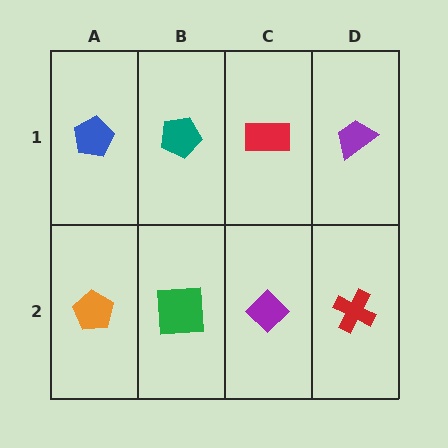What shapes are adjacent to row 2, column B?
A teal pentagon (row 1, column B), an orange pentagon (row 2, column A), a purple diamond (row 2, column C).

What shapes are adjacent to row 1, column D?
A red cross (row 2, column D), a red rectangle (row 1, column C).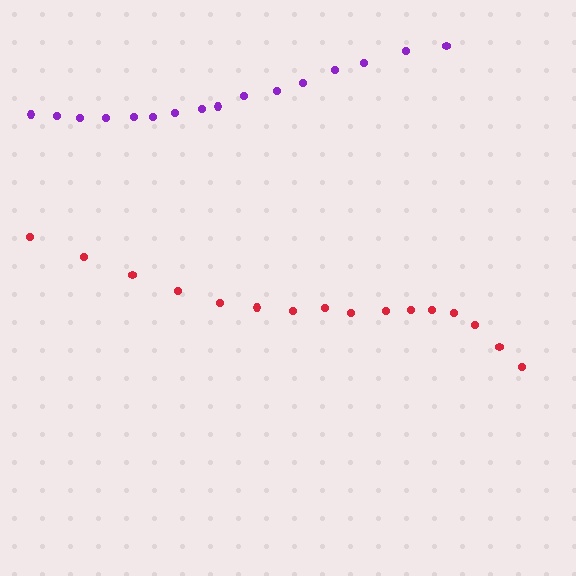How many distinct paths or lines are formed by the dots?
There are 2 distinct paths.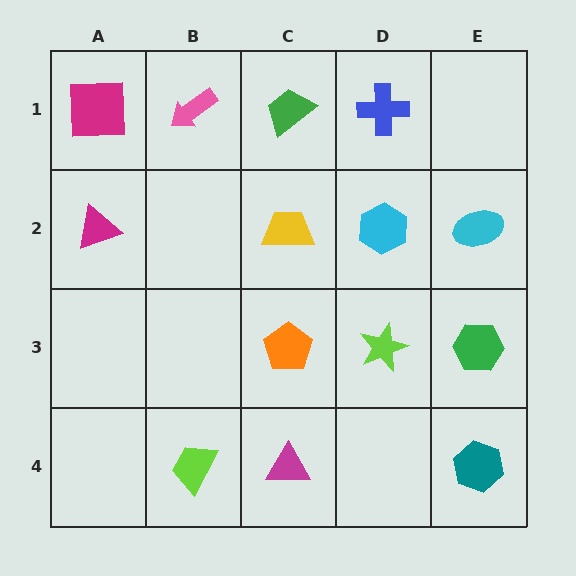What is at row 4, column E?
A teal hexagon.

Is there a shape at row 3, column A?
No, that cell is empty.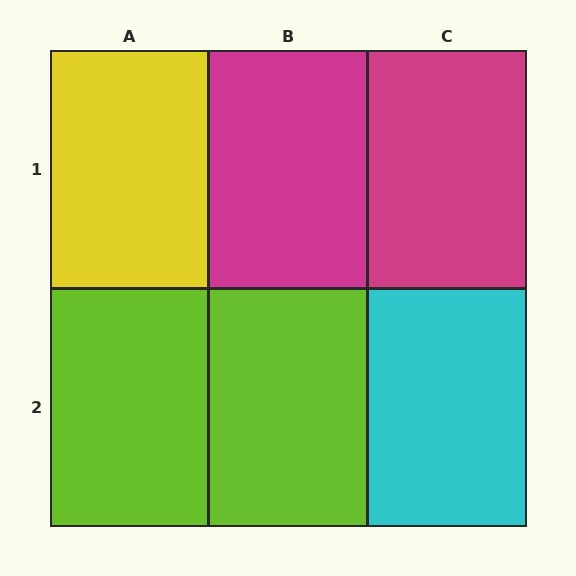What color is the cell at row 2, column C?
Cyan.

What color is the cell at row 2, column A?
Lime.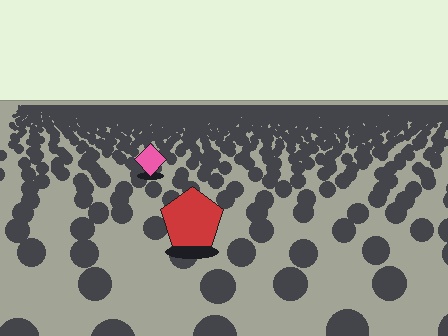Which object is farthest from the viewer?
The pink diamond is farthest from the viewer. It appears smaller and the ground texture around it is denser.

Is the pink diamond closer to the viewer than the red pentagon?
No. The red pentagon is closer — you can tell from the texture gradient: the ground texture is coarser near it.